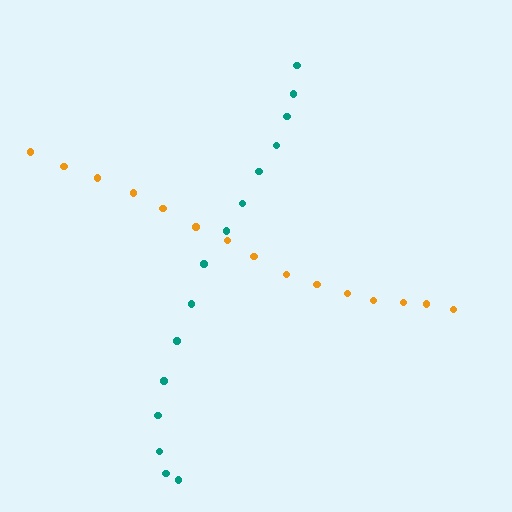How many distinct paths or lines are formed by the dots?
There are 2 distinct paths.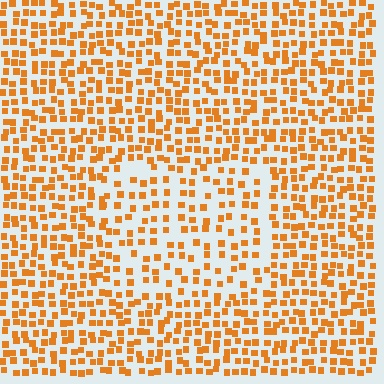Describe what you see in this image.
The image contains small orange elements arranged at two different densities. A rectangle-shaped region is visible where the elements are less densely packed than the surrounding area.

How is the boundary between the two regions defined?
The boundary is defined by a change in element density (approximately 1.7x ratio). All elements are the same color, size, and shape.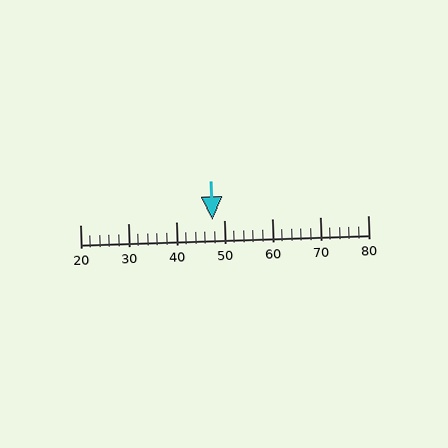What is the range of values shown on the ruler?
The ruler shows values from 20 to 80.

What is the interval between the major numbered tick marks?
The major tick marks are spaced 10 units apart.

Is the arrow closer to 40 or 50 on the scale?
The arrow is closer to 50.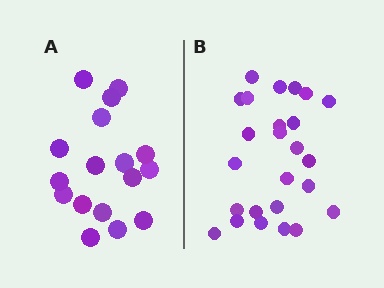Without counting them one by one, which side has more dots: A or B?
Region B (the right region) has more dots.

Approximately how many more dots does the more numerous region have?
Region B has roughly 8 or so more dots than region A.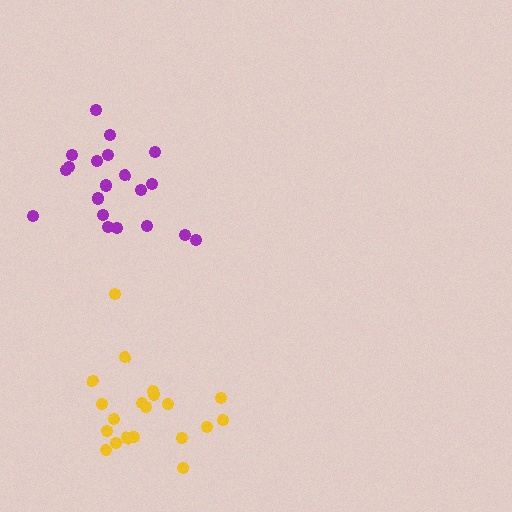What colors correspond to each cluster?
The clusters are colored: purple, yellow.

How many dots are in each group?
Group 1: 20 dots, Group 2: 20 dots (40 total).